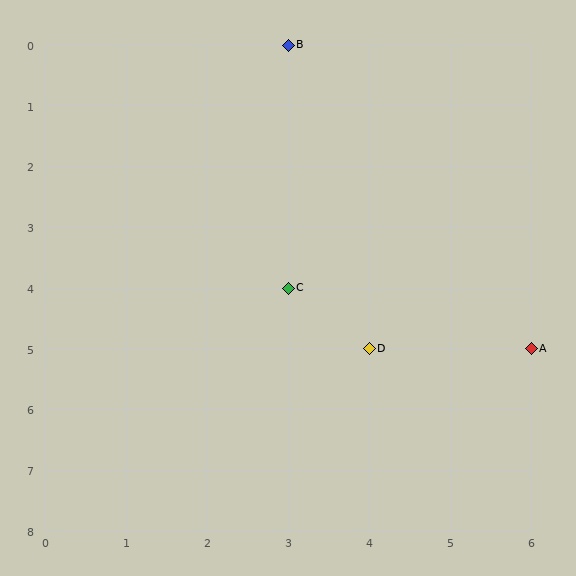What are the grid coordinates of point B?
Point B is at grid coordinates (3, 0).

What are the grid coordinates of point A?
Point A is at grid coordinates (6, 5).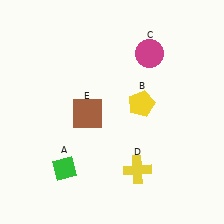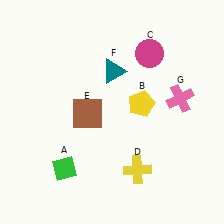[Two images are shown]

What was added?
A teal triangle (F), a pink cross (G) were added in Image 2.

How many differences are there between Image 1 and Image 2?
There are 2 differences between the two images.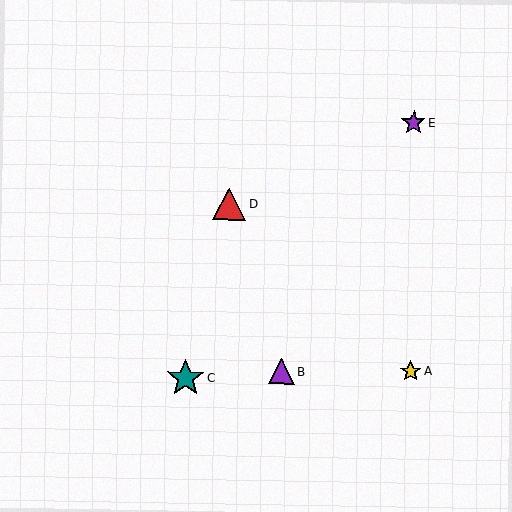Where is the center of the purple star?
The center of the purple star is at (414, 122).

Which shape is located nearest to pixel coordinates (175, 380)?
The teal star (labeled C) at (185, 378) is nearest to that location.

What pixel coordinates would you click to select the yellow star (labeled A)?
Click at (411, 371) to select the yellow star A.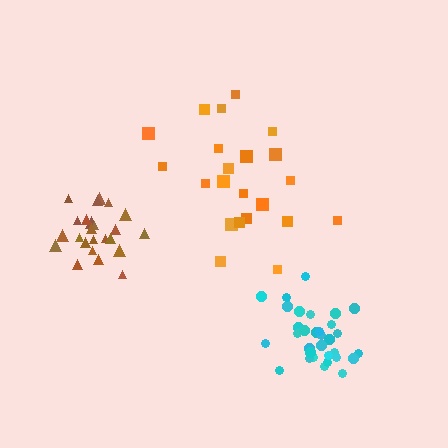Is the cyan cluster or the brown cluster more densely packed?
Cyan.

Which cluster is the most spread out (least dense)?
Orange.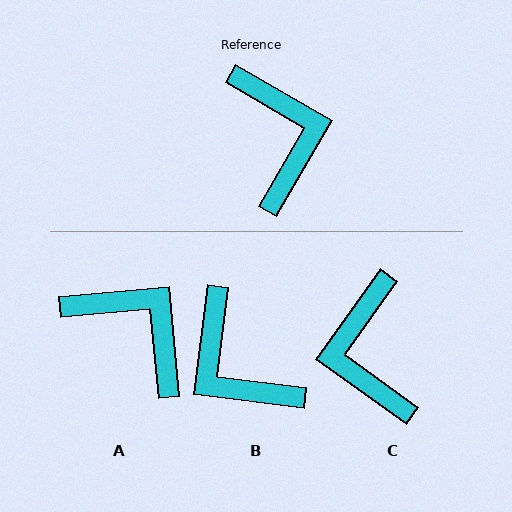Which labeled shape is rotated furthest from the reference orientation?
C, about 174 degrees away.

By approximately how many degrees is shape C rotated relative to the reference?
Approximately 174 degrees counter-clockwise.